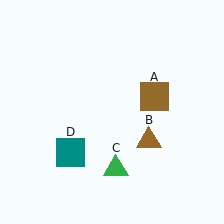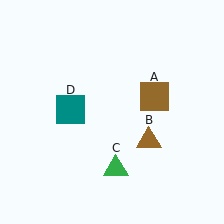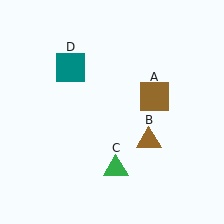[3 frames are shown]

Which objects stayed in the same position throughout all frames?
Brown square (object A) and brown triangle (object B) and green triangle (object C) remained stationary.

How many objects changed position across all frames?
1 object changed position: teal square (object D).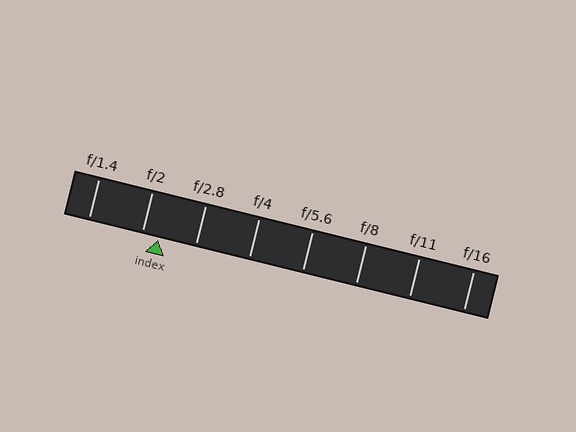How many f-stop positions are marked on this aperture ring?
There are 8 f-stop positions marked.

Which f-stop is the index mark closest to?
The index mark is closest to f/2.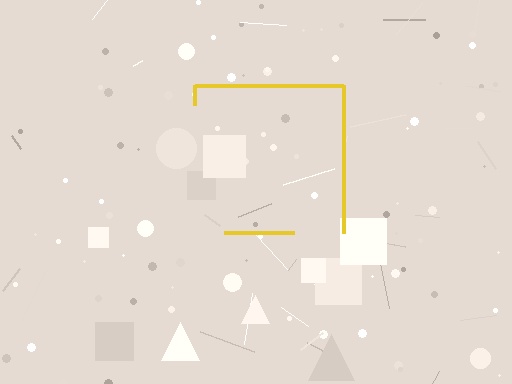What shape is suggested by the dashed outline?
The dashed outline suggests a square.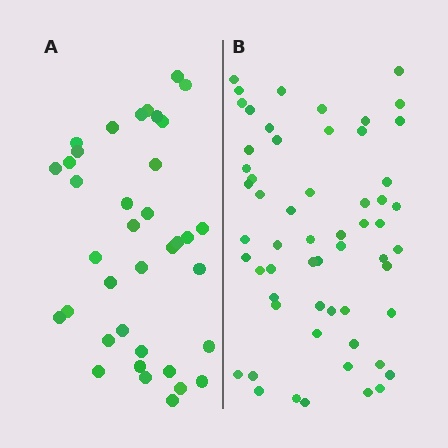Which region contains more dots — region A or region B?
Region B (the right region) has more dots.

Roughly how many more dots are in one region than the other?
Region B has approximately 20 more dots than region A.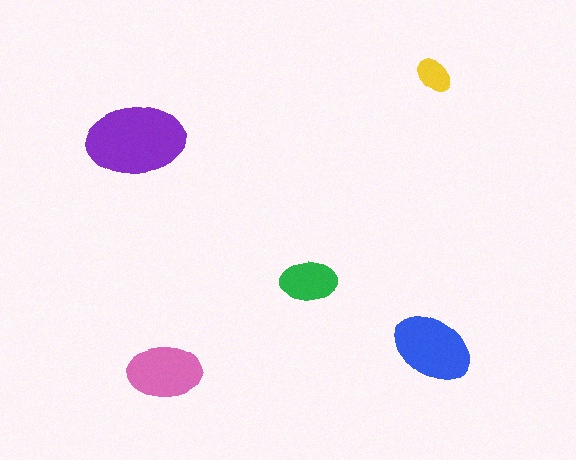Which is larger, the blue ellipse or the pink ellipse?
The blue one.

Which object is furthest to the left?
The purple ellipse is leftmost.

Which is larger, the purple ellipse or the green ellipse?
The purple one.